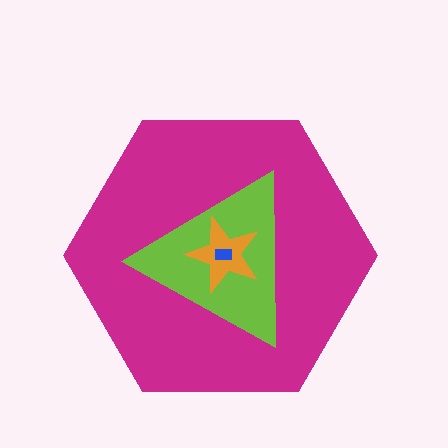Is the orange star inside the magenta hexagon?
Yes.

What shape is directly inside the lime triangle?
The orange star.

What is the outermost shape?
The magenta hexagon.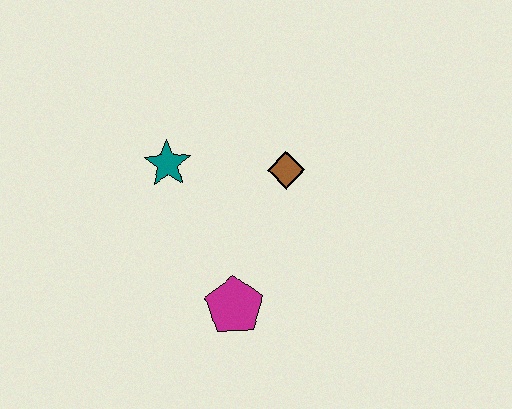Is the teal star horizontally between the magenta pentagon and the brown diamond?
No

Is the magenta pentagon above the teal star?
No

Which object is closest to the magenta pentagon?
The brown diamond is closest to the magenta pentagon.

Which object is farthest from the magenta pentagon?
The teal star is farthest from the magenta pentagon.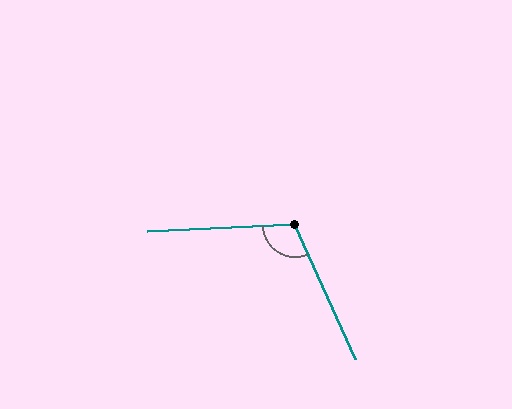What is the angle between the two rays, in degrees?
Approximately 112 degrees.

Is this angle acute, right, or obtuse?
It is obtuse.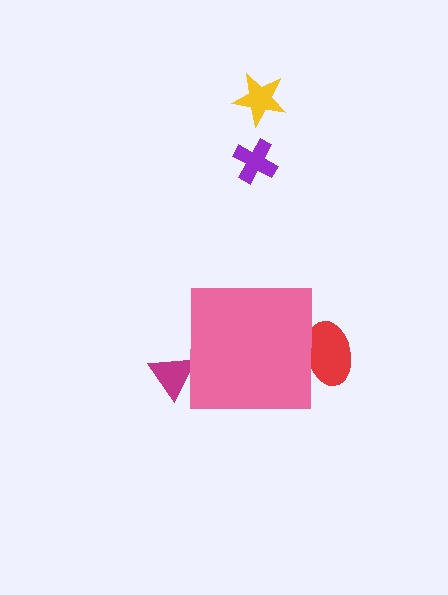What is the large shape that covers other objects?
A pink square.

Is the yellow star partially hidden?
No, the yellow star is fully visible.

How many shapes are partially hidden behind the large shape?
2 shapes are partially hidden.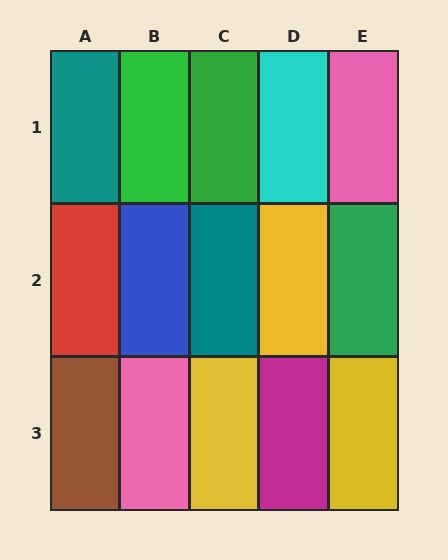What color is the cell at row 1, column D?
Cyan.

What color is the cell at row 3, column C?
Yellow.